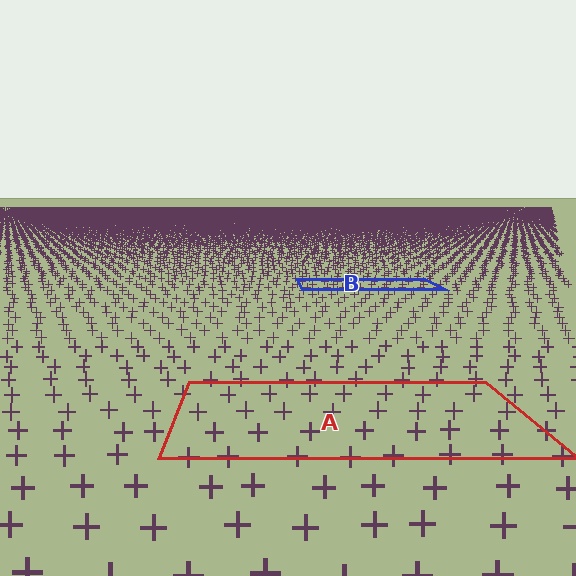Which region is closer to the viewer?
Region A is closer. The texture elements there are larger and more spread out.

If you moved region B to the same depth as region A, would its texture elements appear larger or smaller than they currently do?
They would appear larger. At a closer depth, the same texture elements are projected at a bigger on-screen size.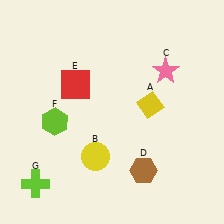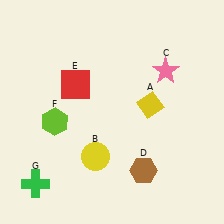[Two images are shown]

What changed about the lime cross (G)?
In Image 1, G is lime. In Image 2, it changed to green.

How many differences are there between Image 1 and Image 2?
There is 1 difference between the two images.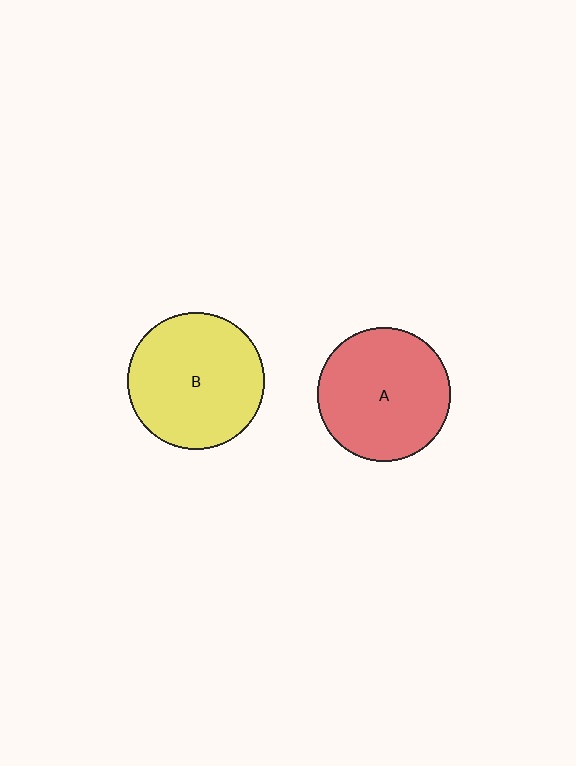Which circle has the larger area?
Circle B (yellow).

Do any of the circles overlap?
No, none of the circles overlap.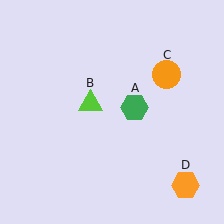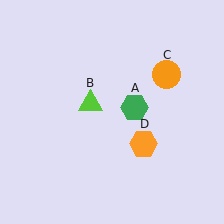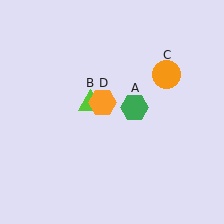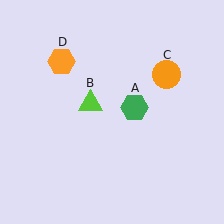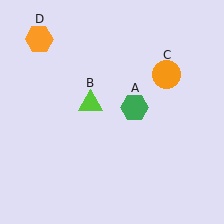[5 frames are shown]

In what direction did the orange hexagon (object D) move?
The orange hexagon (object D) moved up and to the left.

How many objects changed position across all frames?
1 object changed position: orange hexagon (object D).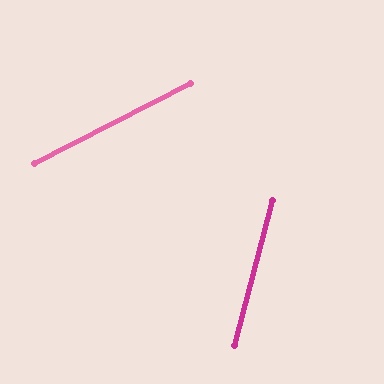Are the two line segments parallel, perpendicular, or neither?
Neither parallel nor perpendicular — they differ by about 48°.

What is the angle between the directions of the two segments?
Approximately 48 degrees.